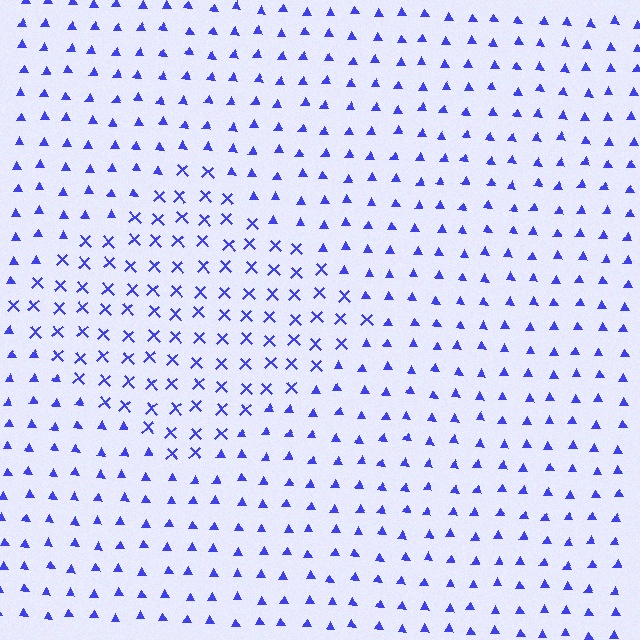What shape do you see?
I see a diamond.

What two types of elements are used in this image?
The image uses X marks inside the diamond region and triangles outside it.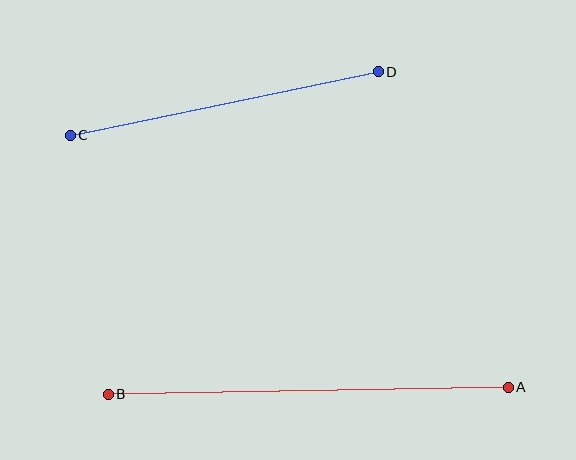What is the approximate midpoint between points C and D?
The midpoint is at approximately (224, 104) pixels.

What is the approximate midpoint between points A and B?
The midpoint is at approximately (308, 391) pixels.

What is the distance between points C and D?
The distance is approximately 314 pixels.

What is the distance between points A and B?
The distance is approximately 400 pixels.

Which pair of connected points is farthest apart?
Points A and B are farthest apart.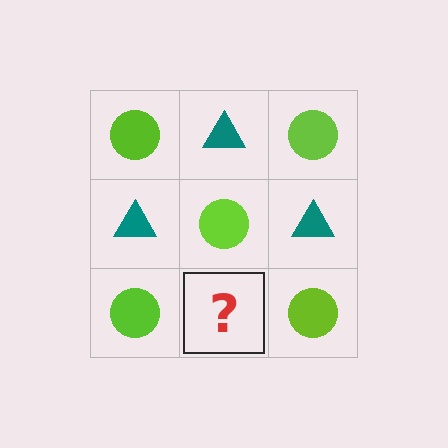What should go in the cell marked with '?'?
The missing cell should contain a teal triangle.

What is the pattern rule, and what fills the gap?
The rule is that it alternates lime circle and teal triangle in a checkerboard pattern. The gap should be filled with a teal triangle.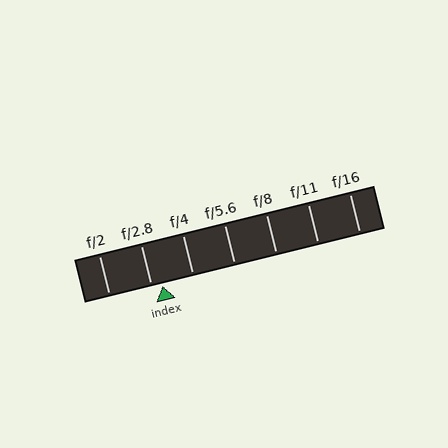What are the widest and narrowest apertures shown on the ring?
The widest aperture shown is f/2 and the narrowest is f/16.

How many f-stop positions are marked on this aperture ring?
There are 7 f-stop positions marked.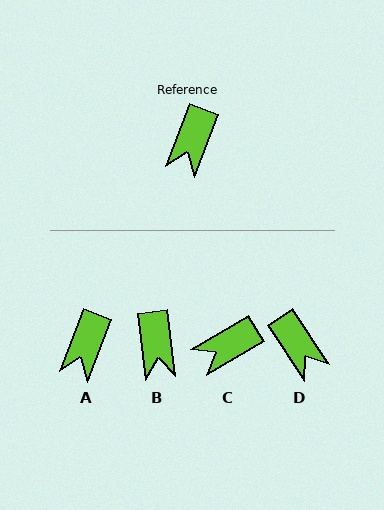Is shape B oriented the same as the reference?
No, it is off by about 28 degrees.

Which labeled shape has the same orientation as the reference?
A.